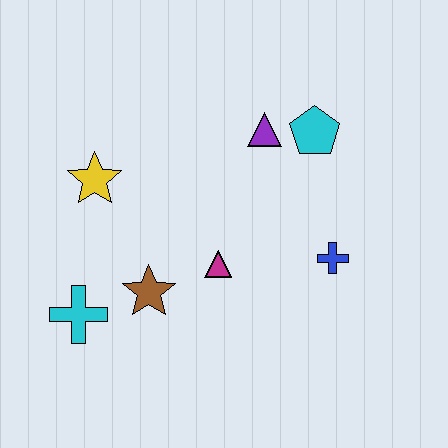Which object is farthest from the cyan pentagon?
The cyan cross is farthest from the cyan pentagon.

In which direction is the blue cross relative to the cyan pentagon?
The blue cross is below the cyan pentagon.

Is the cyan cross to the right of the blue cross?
No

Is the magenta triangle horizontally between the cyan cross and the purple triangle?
Yes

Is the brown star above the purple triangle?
No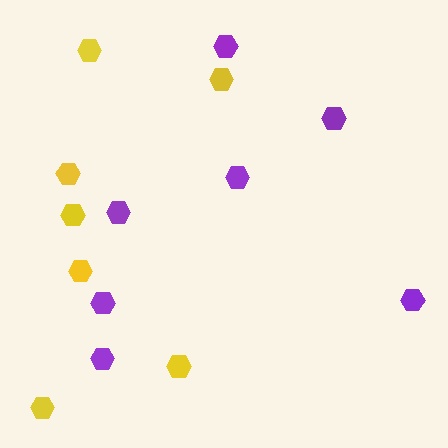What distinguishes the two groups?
There are 2 groups: one group of purple hexagons (7) and one group of yellow hexagons (7).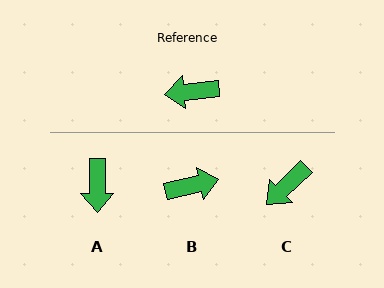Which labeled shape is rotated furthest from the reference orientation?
B, about 173 degrees away.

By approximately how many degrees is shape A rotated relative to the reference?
Approximately 84 degrees counter-clockwise.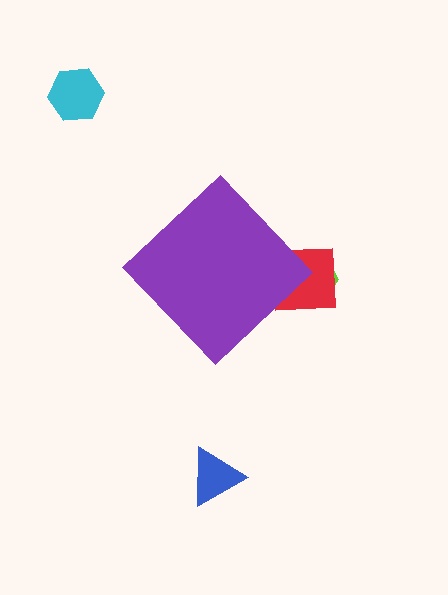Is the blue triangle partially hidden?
No, the blue triangle is fully visible.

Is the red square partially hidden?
Yes, the red square is partially hidden behind the purple diamond.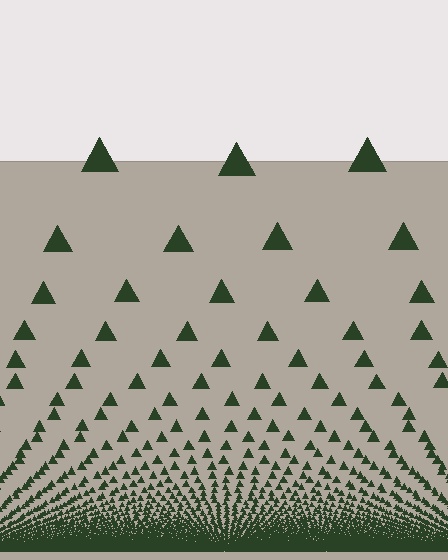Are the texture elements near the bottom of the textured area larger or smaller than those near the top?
Smaller. The gradient is inverted — elements near the bottom are smaller and denser.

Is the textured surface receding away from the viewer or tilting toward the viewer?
The surface appears to tilt toward the viewer. Texture elements get larger and sparser toward the top.